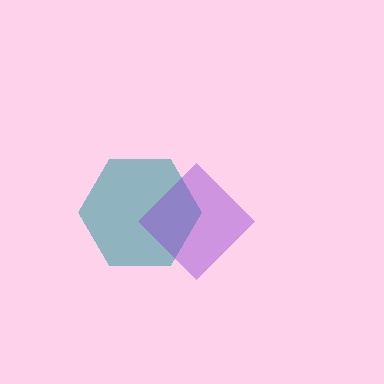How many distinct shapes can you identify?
There are 2 distinct shapes: a teal hexagon, a purple diamond.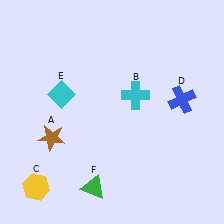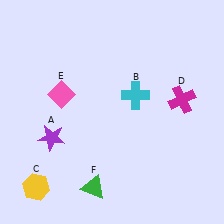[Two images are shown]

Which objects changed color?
A changed from brown to purple. D changed from blue to magenta. E changed from cyan to pink.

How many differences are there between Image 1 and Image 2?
There are 3 differences between the two images.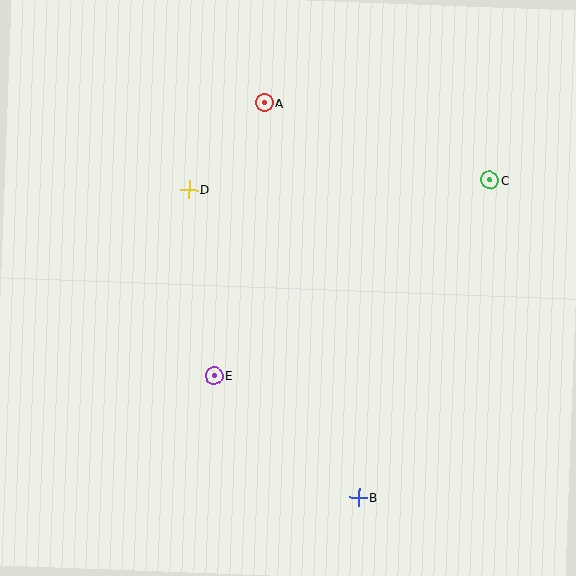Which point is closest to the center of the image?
Point E at (214, 376) is closest to the center.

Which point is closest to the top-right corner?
Point C is closest to the top-right corner.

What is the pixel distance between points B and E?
The distance between B and E is 189 pixels.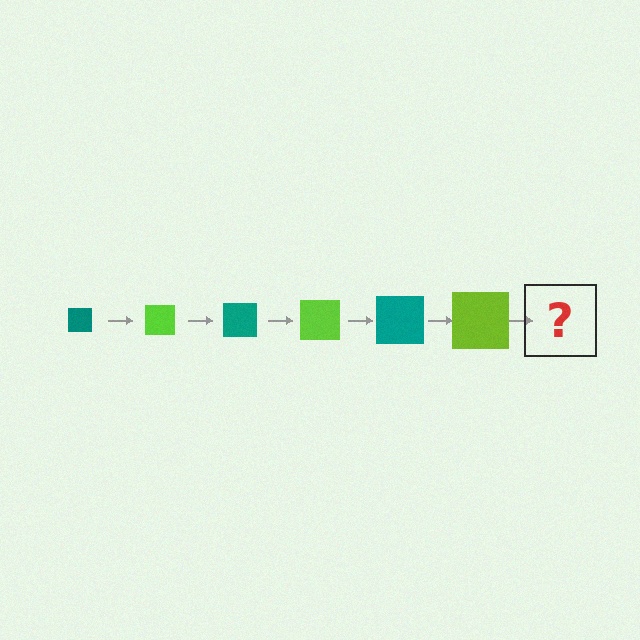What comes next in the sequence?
The next element should be a teal square, larger than the previous one.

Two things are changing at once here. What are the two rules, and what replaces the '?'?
The two rules are that the square grows larger each step and the color cycles through teal and lime. The '?' should be a teal square, larger than the previous one.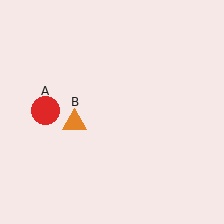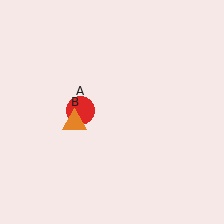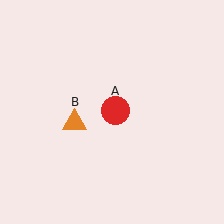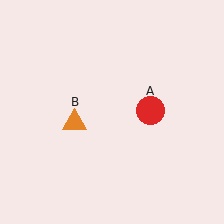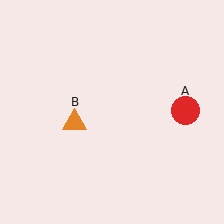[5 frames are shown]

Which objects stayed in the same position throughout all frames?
Orange triangle (object B) remained stationary.